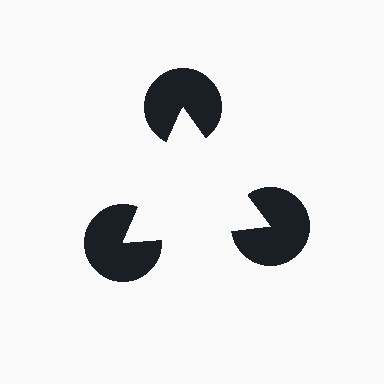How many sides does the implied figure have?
3 sides.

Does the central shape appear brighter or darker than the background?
It typically appears slightly brighter than the background, even though no actual brightness change is drawn.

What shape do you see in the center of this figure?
An illusory triangle — its edges are inferred from the aligned wedge cuts in the pac-man discs, not physically drawn.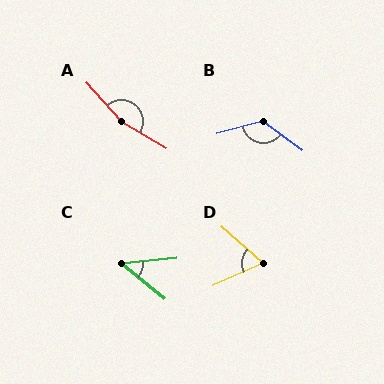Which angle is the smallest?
C, at approximately 45 degrees.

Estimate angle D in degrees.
Approximately 65 degrees.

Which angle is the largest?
A, at approximately 163 degrees.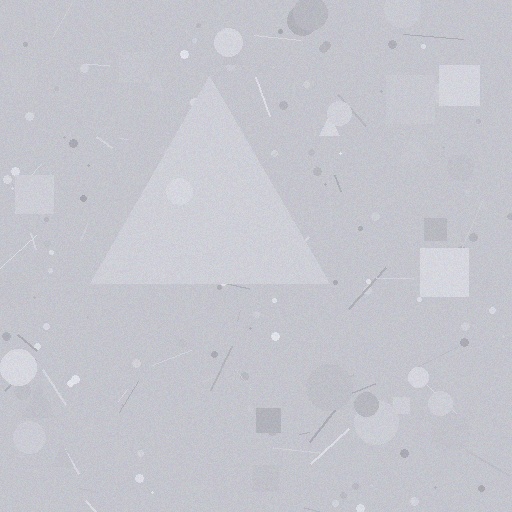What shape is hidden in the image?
A triangle is hidden in the image.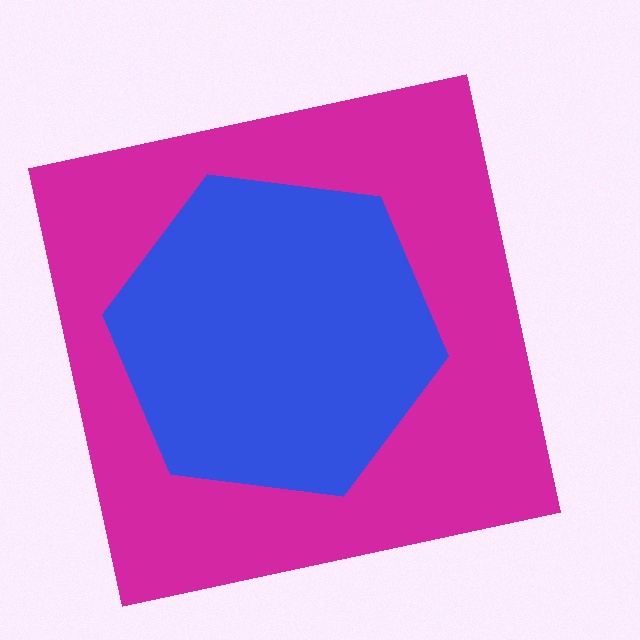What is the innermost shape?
The blue hexagon.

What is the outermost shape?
The magenta square.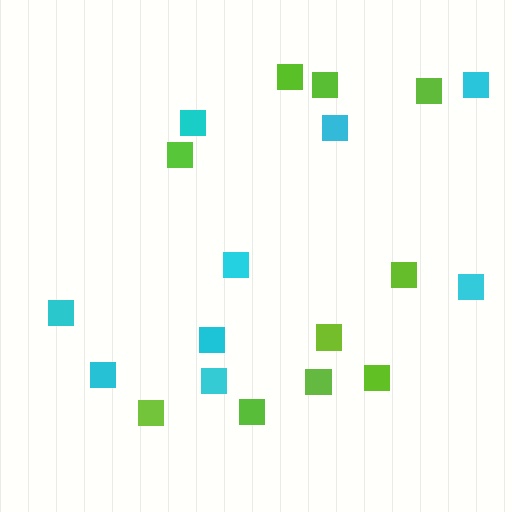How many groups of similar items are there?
There are 2 groups: one group of lime squares (10) and one group of cyan squares (9).